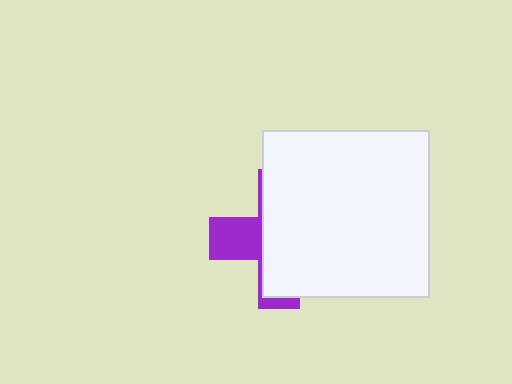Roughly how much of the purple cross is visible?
A small part of it is visible (roughly 30%).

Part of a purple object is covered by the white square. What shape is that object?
It is a cross.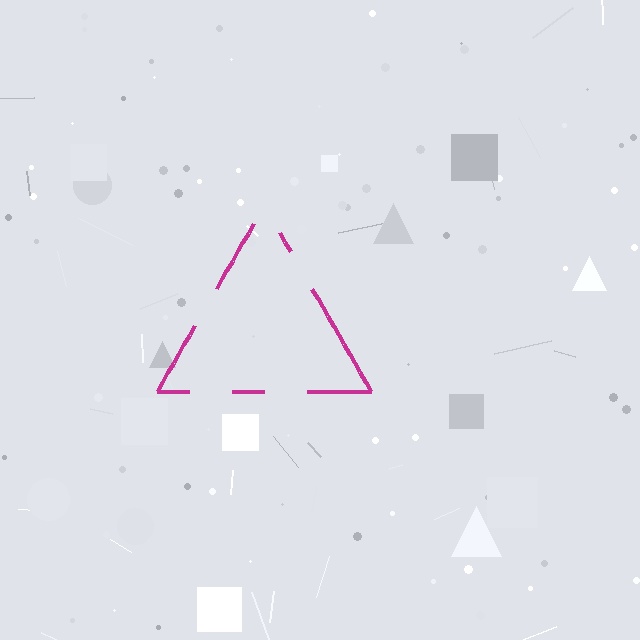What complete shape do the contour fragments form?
The contour fragments form a triangle.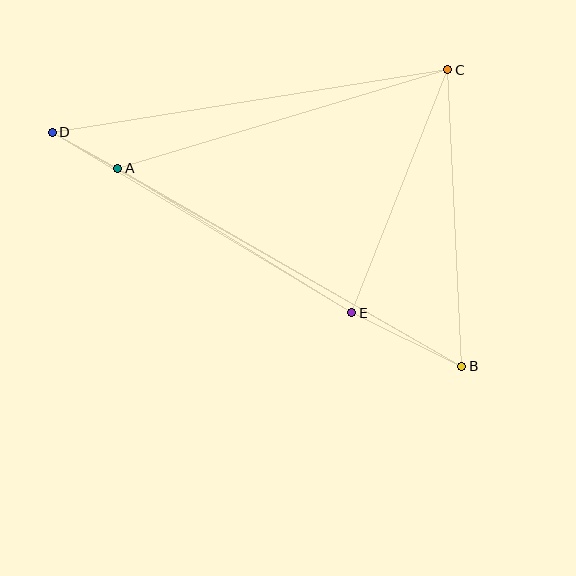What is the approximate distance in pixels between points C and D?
The distance between C and D is approximately 400 pixels.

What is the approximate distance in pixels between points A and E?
The distance between A and E is approximately 275 pixels.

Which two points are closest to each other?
Points A and D are closest to each other.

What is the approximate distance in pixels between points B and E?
The distance between B and E is approximately 122 pixels.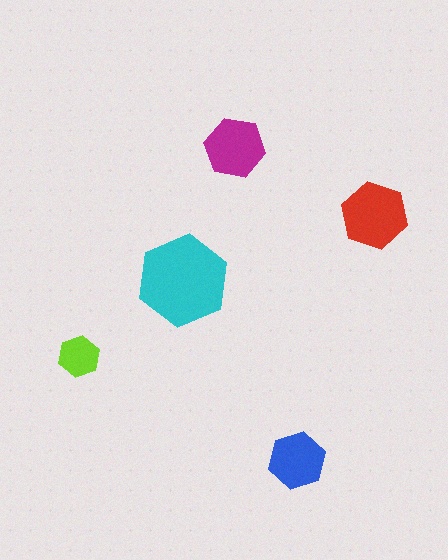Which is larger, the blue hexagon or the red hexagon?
The red one.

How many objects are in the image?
There are 5 objects in the image.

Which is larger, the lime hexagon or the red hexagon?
The red one.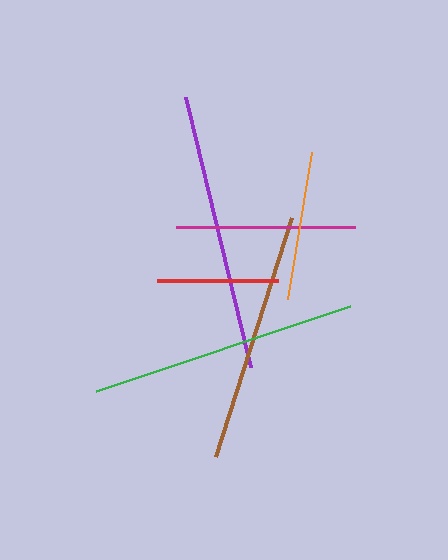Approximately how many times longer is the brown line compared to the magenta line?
The brown line is approximately 1.4 times the length of the magenta line.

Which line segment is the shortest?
The red line is the shortest at approximately 120 pixels.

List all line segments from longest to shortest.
From longest to shortest: purple, green, brown, magenta, orange, red.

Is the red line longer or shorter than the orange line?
The orange line is longer than the red line.